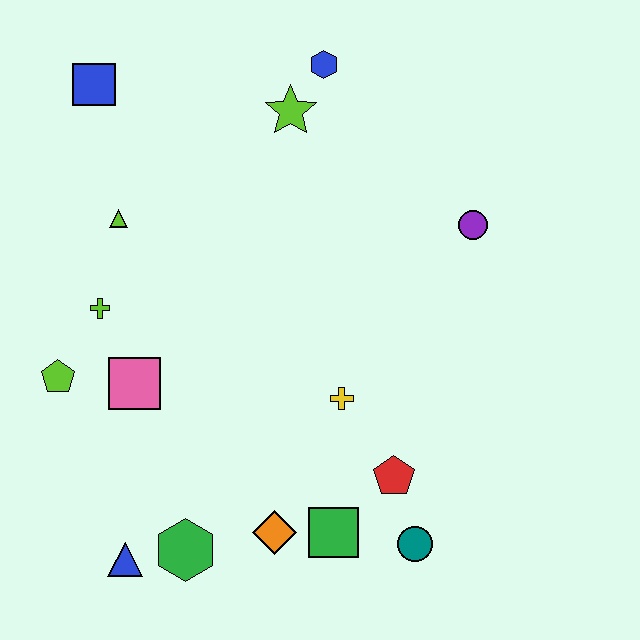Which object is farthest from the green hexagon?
The blue hexagon is farthest from the green hexagon.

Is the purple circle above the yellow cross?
Yes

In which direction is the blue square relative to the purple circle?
The blue square is to the left of the purple circle.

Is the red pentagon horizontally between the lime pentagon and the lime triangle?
No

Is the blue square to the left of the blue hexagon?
Yes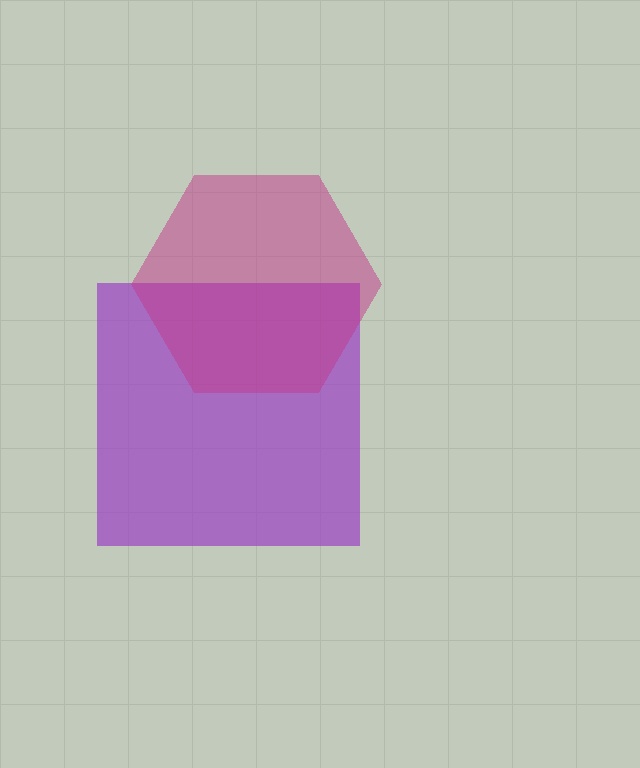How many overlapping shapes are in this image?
There are 2 overlapping shapes in the image.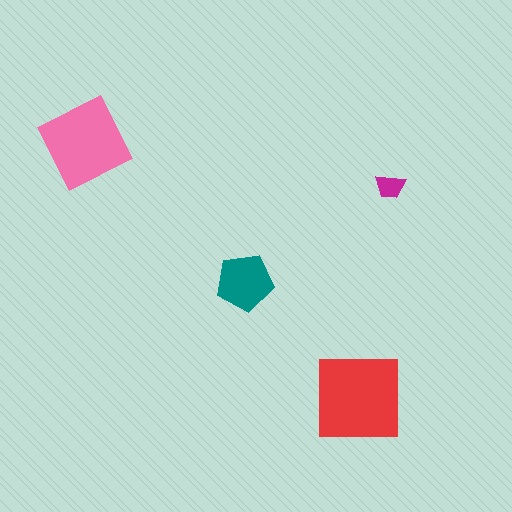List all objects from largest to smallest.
The red square, the pink diamond, the teal pentagon, the magenta trapezoid.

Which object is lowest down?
The red square is bottommost.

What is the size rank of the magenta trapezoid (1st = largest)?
4th.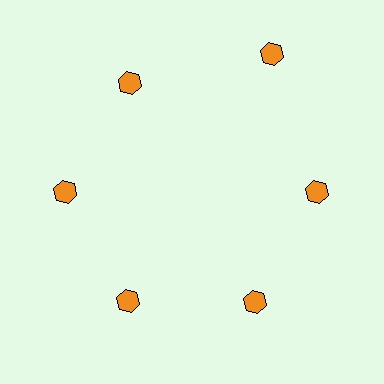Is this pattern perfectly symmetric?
No. The 6 orange hexagons are arranged in a ring, but one element near the 1 o'clock position is pushed outward from the center, breaking the 6-fold rotational symmetry.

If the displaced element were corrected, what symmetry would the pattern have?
It would have 6-fold rotational symmetry — the pattern would map onto itself every 60 degrees.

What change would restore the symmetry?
The symmetry would be restored by moving it inward, back onto the ring so that all 6 hexagons sit at equal angles and equal distance from the center.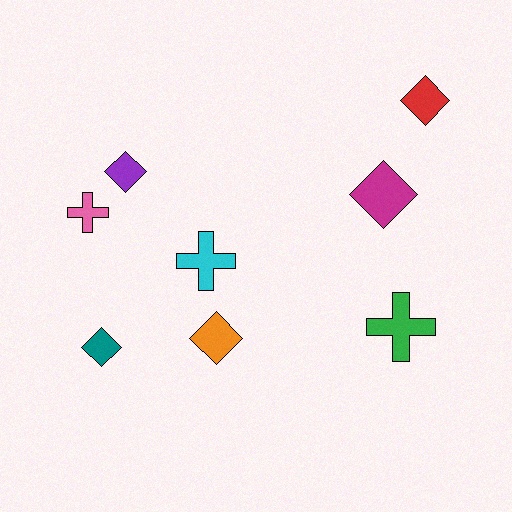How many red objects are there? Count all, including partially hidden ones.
There is 1 red object.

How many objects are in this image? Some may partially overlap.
There are 8 objects.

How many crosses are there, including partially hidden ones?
There are 3 crosses.